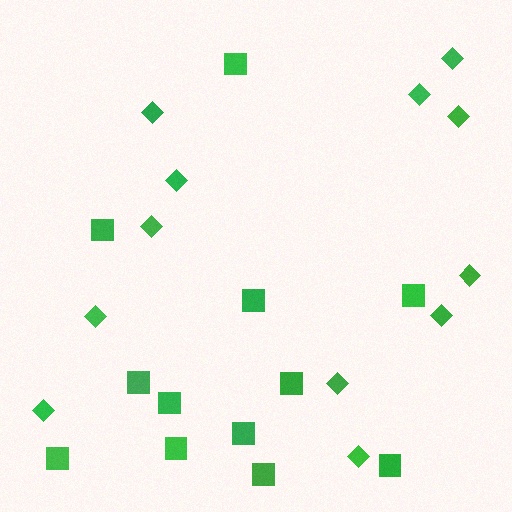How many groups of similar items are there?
There are 2 groups: one group of squares (12) and one group of diamonds (12).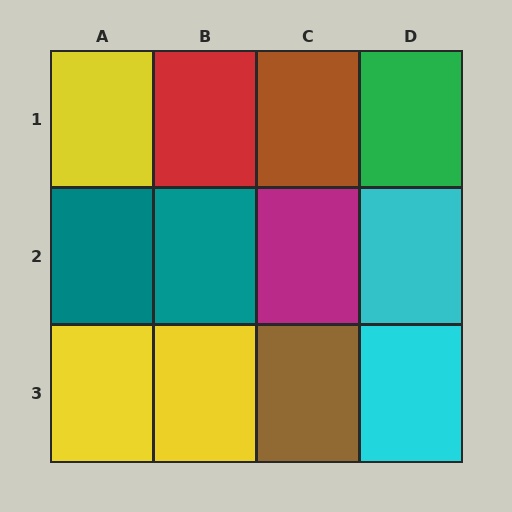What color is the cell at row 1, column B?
Red.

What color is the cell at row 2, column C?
Magenta.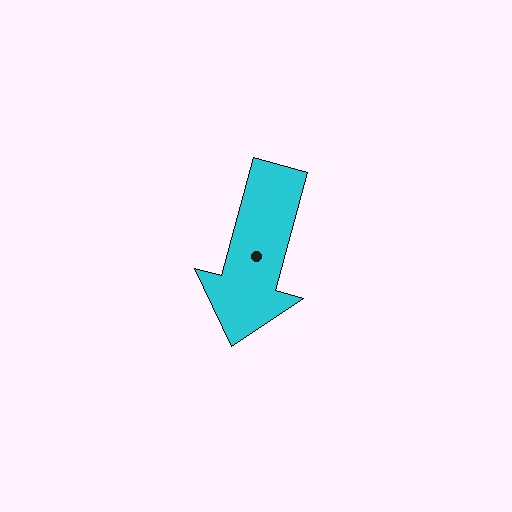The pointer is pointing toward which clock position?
Roughly 7 o'clock.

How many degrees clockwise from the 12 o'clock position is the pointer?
Approximately 195 degrees.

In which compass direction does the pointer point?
South.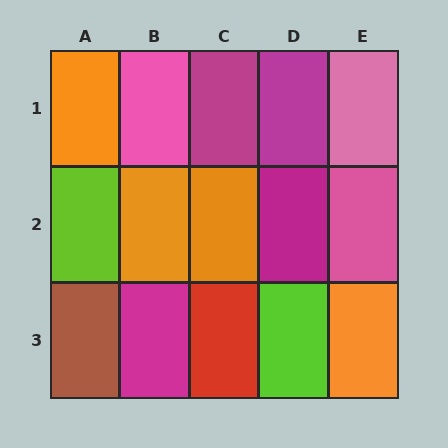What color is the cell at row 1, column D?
Magenta.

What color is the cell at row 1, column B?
Pink.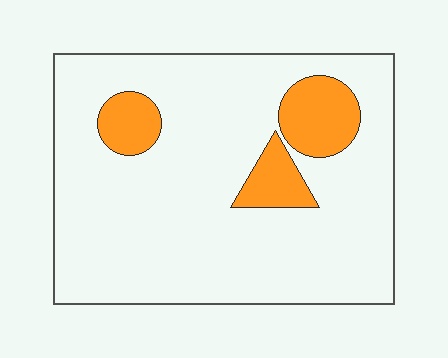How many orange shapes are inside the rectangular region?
3.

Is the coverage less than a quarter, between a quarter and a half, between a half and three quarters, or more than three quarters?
Less than a quarter.